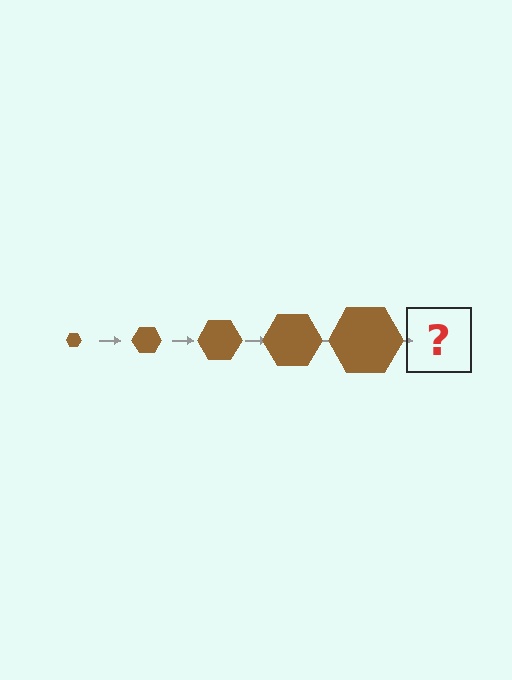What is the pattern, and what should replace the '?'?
The pattern is that the hexagon gets progressively larger each step. The '?' should be a brown hexagon, larger than the previous one.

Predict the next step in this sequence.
The next step is a brown hexagon, larger than the previous one.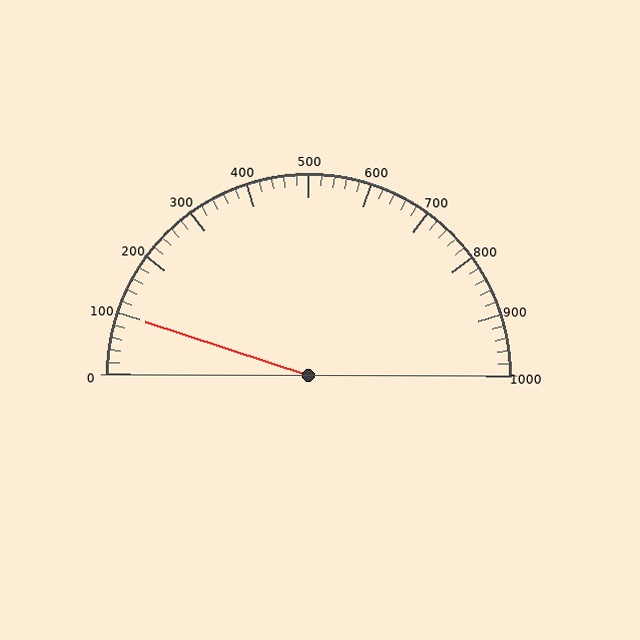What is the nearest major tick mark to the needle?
The nearest major tick mark is 100.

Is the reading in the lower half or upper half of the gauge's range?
The reading is in the lower half of the range (0 to 1000).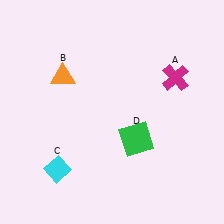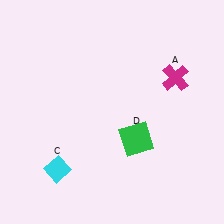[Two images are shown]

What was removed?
The orange triangle (B) was removed in Image 2.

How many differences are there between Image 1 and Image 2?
There is 1 difference between the two images.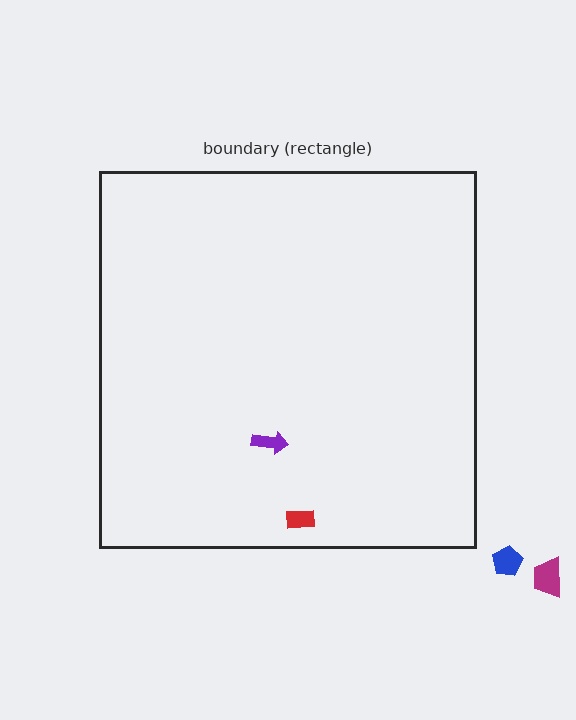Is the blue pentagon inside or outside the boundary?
Outside.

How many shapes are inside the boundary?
2 inside, 2 outside.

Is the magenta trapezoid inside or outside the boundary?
Outside.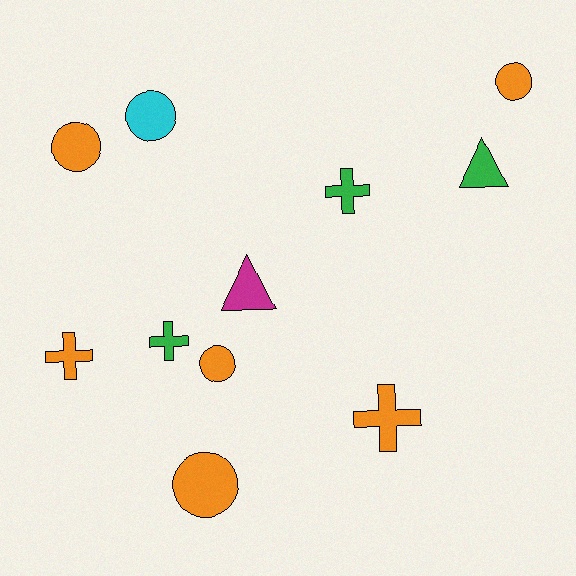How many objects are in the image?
There are 11 objects.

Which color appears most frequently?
Orange, with 6 objects.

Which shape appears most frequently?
Circle, with 5 objects.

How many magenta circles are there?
There are no magenta circles.